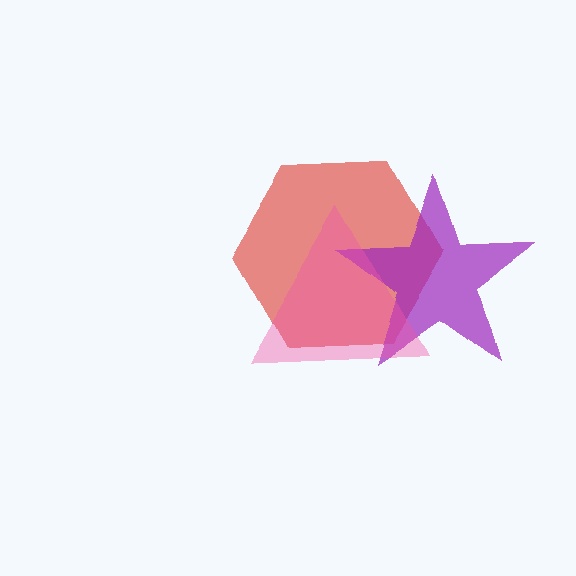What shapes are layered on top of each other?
The layered shapes are: a red hexagon, a purple star, a pink triangle.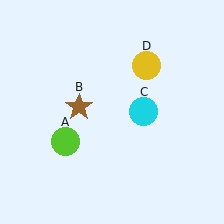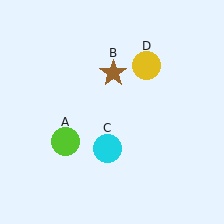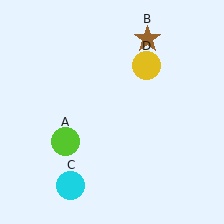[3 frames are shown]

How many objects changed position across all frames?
2 objects changed position: brown star (object B), cyan circle (object C).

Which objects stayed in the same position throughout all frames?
Lime circle (object A) and yellow circle (object D) remained stationary.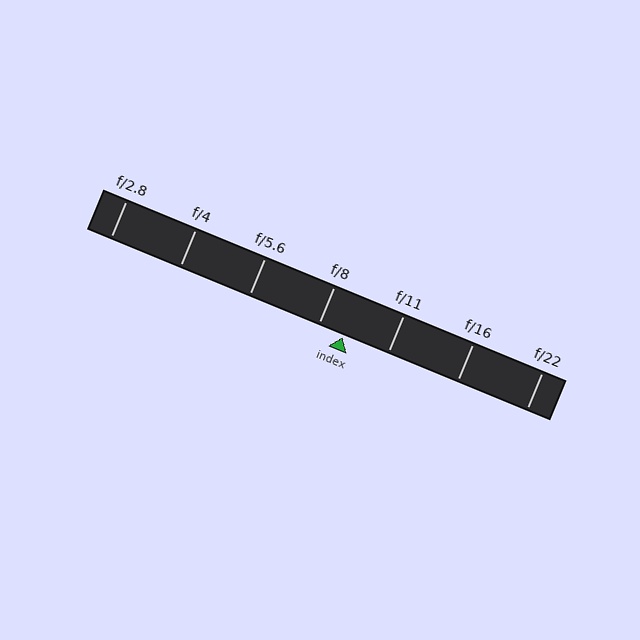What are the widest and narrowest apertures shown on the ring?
The widest aperture shown is f/2.8 and the narrowest is f/22.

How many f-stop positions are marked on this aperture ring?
There are 7 f-stop positions marked.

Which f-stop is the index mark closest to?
The index mark is closest to f/8.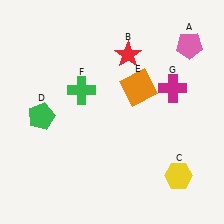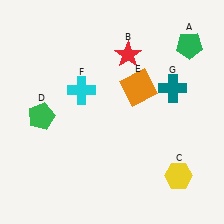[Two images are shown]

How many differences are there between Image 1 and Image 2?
There are 3 differences between the two images.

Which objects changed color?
A changed from pink to green. F changed from green to cyan. G changed from magenta to teal.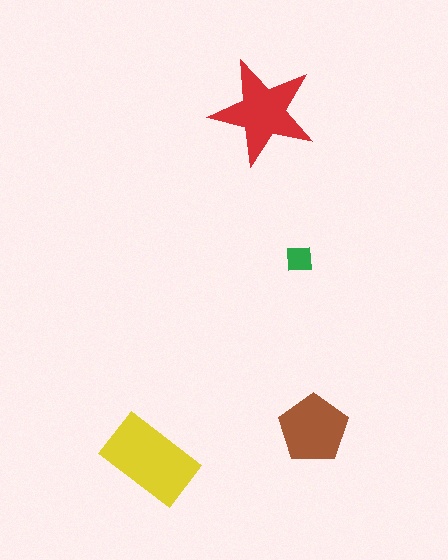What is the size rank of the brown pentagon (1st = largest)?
3rd.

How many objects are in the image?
There are 4 objects in the image.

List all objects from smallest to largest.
The green square, the brown pentagon, the red star, the yellow rectangle.